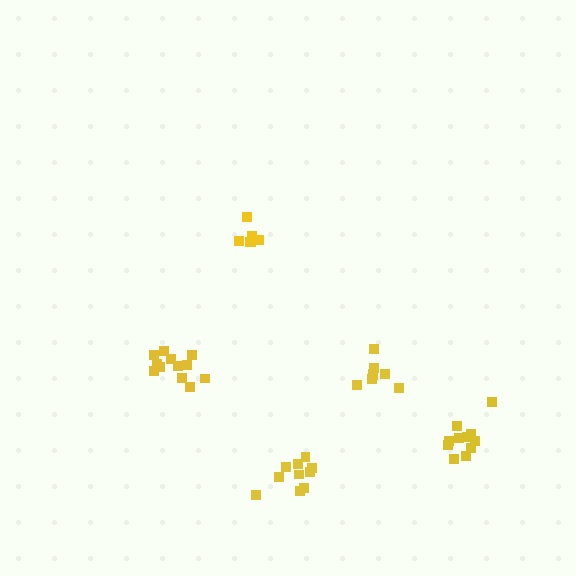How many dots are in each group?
Group 1: 6 dots, Group 2: 12 dots, Group 3: 12 dots, Group 4: 8 dots, Group 5: 10 dots (48 total).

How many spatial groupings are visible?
There are 5 spatial groupings.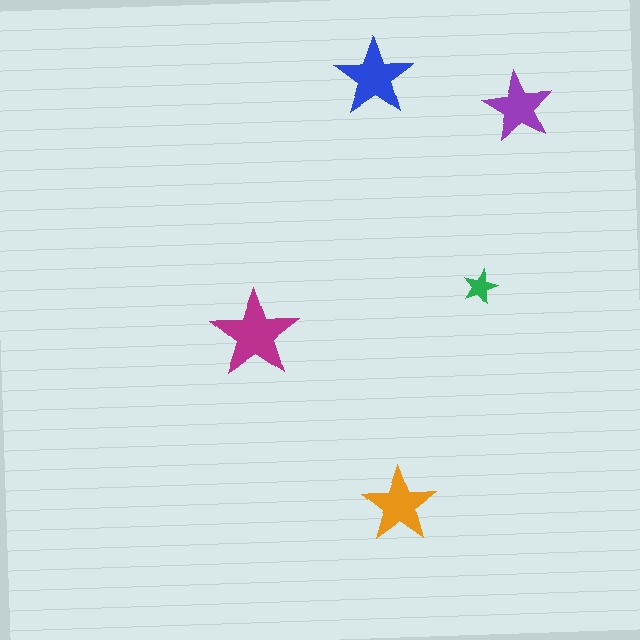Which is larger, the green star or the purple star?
The purple one.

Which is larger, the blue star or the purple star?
The blue one.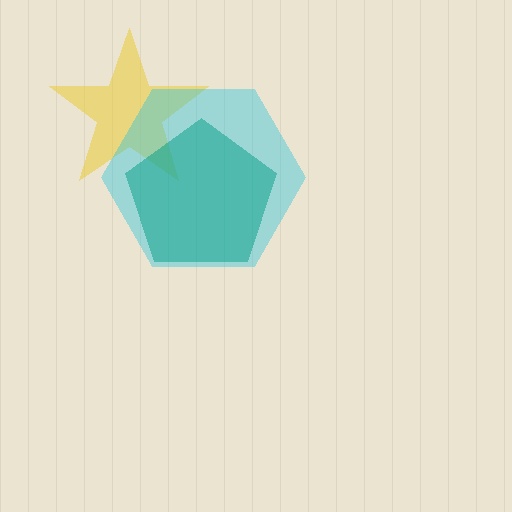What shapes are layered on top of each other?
The layered shapes are: a yellow star, a cyan hexagon, a teal pentagon.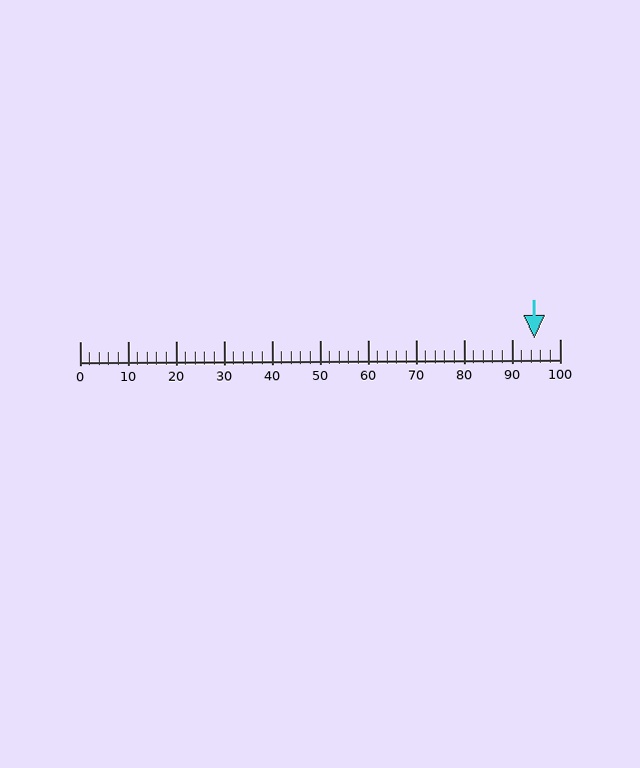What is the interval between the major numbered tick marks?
The major tick marks are spaced 10 units apart.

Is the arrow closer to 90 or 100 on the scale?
The arrow is closer to 90.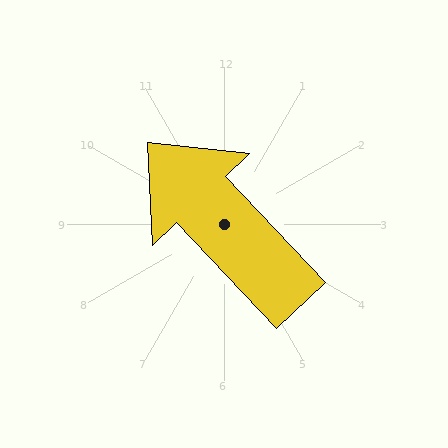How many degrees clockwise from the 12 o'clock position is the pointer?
Approximately 317 degrees.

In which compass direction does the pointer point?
Northwest.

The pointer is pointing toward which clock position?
Roughly 11 o'clock.